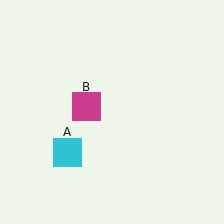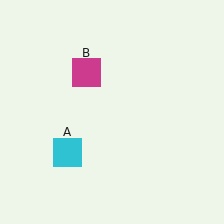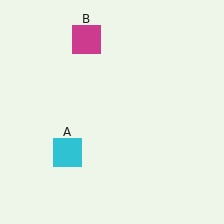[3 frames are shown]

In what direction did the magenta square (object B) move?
The magenta square (object B) moved up.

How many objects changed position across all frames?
1 object changed position: magenta square (object B).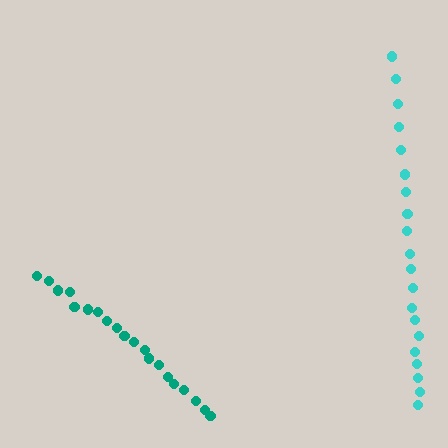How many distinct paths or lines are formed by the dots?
There are 2 distinct paths.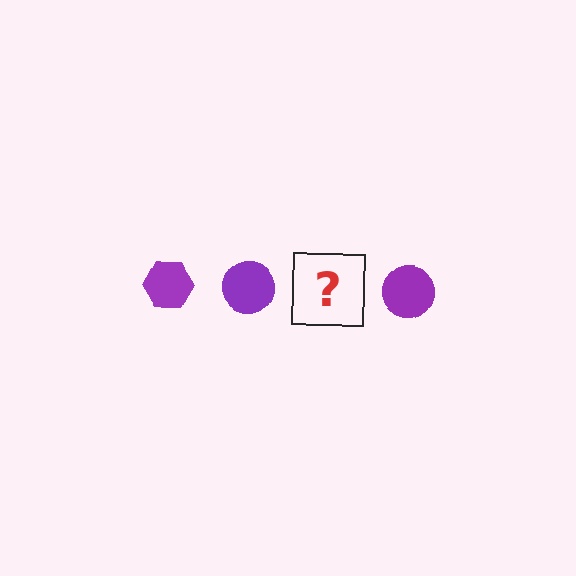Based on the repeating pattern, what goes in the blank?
The blank should be a purple hexagon.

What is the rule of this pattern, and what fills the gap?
The rule is that the pattern cycles through hexagon, circle shapes in purple. The gap should be filled with a purple hexagon.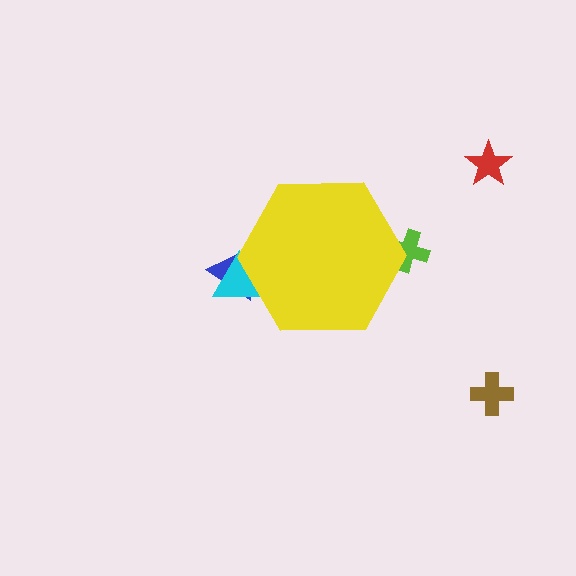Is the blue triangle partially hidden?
Yes, the blue triangle is partially hidden behind the yellow hexagon.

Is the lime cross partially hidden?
Yes, the lime cross is partially hidden behind the yellow hexagon.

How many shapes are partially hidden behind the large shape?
3 shapes are partially hidden.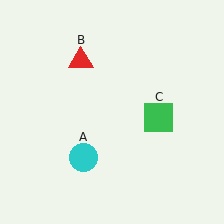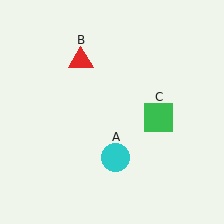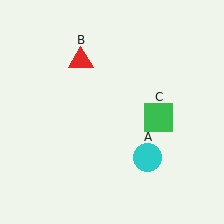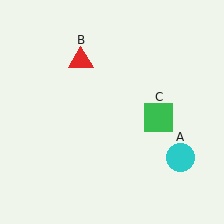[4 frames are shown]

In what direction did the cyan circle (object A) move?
The cyan circle (object A) moved right.